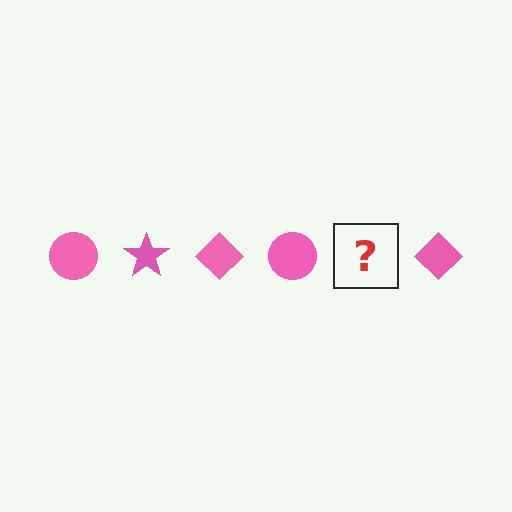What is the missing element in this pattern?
The missing element is a pink star.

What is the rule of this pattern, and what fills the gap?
The rule is that the pattern cycles through circle, star, diamond shapes in pink. The gap should be filled with a pink star.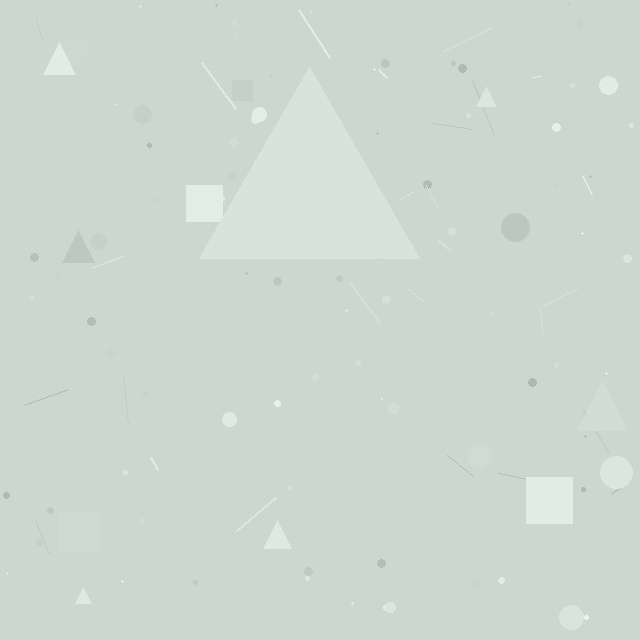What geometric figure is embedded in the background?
A triangle is embedded in the background.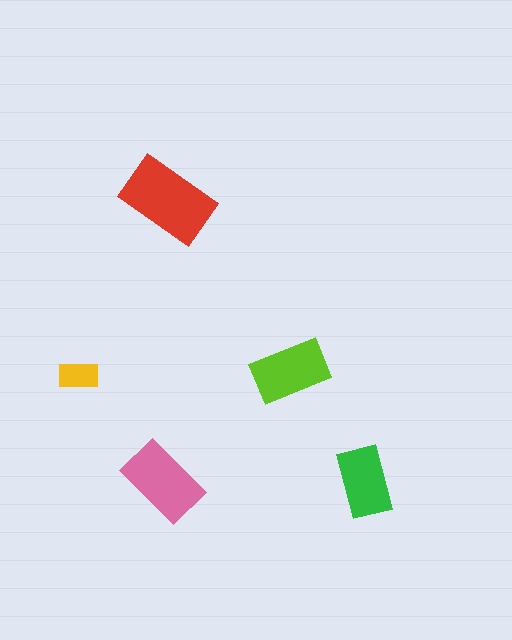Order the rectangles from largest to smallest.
the red one, the pink one, the lime one, the green one, the yellow one.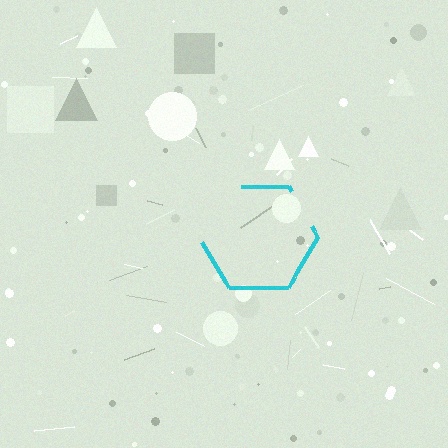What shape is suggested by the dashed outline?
The dashed outline suggests a hexagon.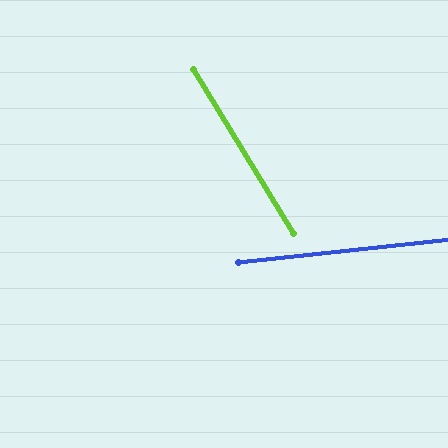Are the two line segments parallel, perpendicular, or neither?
Neither parallel nor perpendicular — they differ by about 65°.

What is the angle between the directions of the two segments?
Approximately 65 degrees.